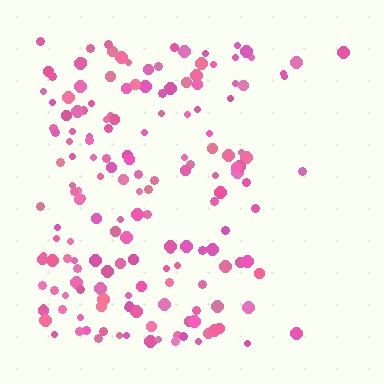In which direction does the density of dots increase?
From right to left, with the left side densest.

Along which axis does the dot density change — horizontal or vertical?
Horizontal.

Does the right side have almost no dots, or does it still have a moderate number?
Still a moderate number, just noticeably fewer than the left.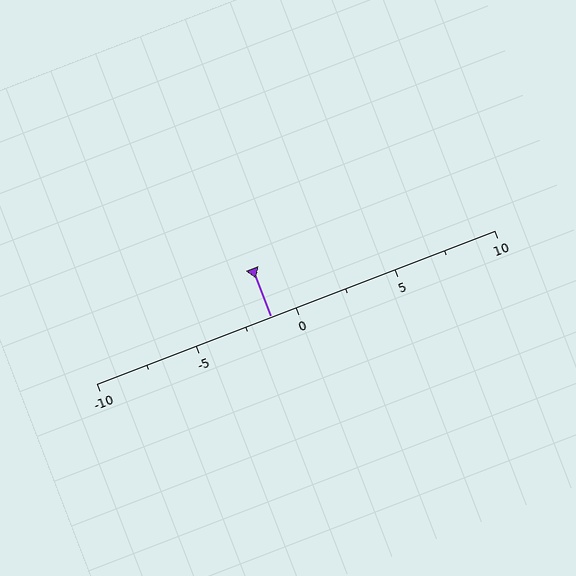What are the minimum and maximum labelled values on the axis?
The axis runs from -10 to 10.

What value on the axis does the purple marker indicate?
The marker indicates approximately -1.2.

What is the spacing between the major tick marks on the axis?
The major ticks are spaced 5 apart.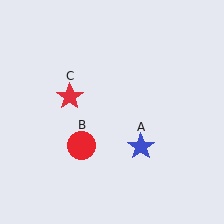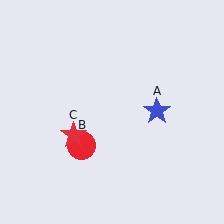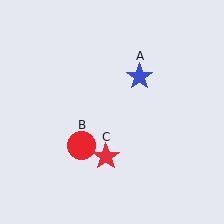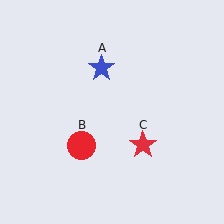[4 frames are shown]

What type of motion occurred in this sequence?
The blue star (object A), red star (object C) rotated counterclockwise around the center of the scene.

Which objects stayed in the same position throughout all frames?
Red circle (object B) remained stationary.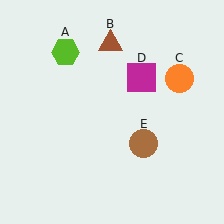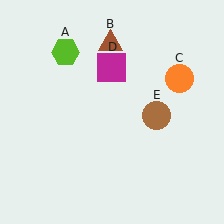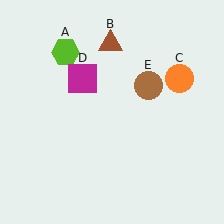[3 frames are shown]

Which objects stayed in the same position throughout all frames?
Lime hexagon (object A) and brown triangle (object B) and orange circle (object C) remained stationary.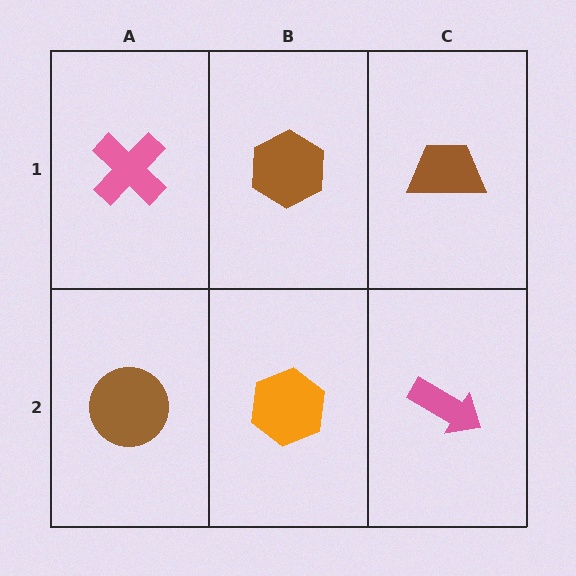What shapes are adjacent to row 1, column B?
An orange hexagon (row 2, column B), a pink cross (row 1, column A), a brown trapezoid (row 1, column C).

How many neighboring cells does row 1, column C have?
2.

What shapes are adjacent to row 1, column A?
A brown circle (row 2, column A), a brown hexagon (row 1, column B).